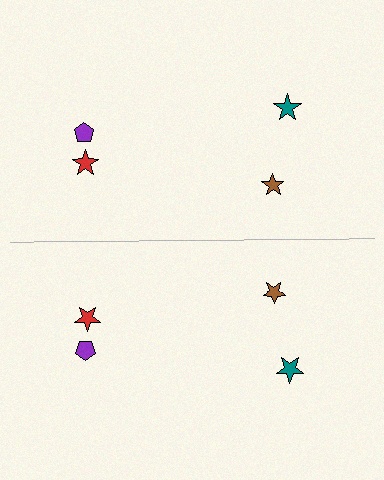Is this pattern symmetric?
Yes, this pattern has bilateral (reflection) symmetry.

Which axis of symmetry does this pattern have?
The pattern has a horizontal axis of symmetry running through the center of the image.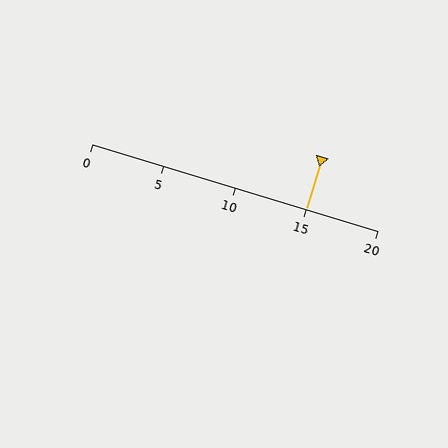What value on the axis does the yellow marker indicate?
The marker indicates approximately 15.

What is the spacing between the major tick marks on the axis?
The major ticks are spaced 5 apart.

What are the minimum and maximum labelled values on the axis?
The axis runs from 0 to 20.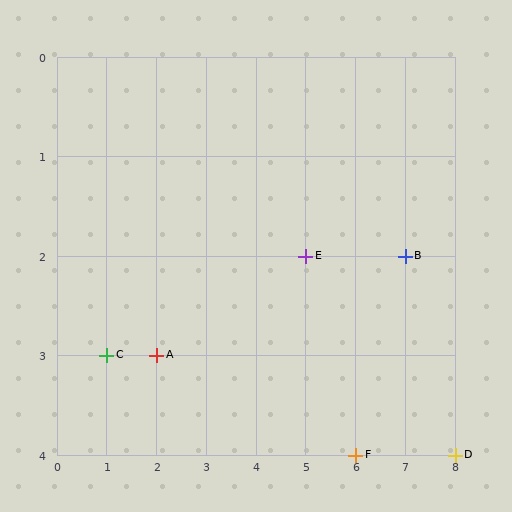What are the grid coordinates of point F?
Point F is at grid coordinates (6, 4).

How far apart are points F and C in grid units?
Points F and C are 5 columns and 1 row apart (about 5.1 grid units diagonally).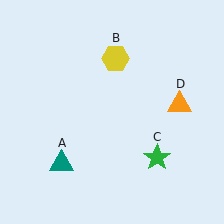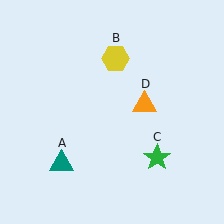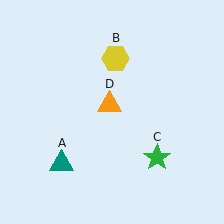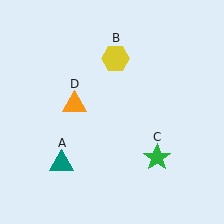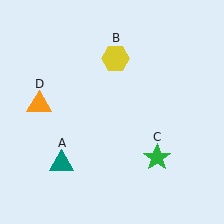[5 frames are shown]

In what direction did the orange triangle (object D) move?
The orange triangle (object D) moved left.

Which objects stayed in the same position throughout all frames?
Teal triangle (object A) and yellow hexagon (object B) and green star (object C) remained stationary.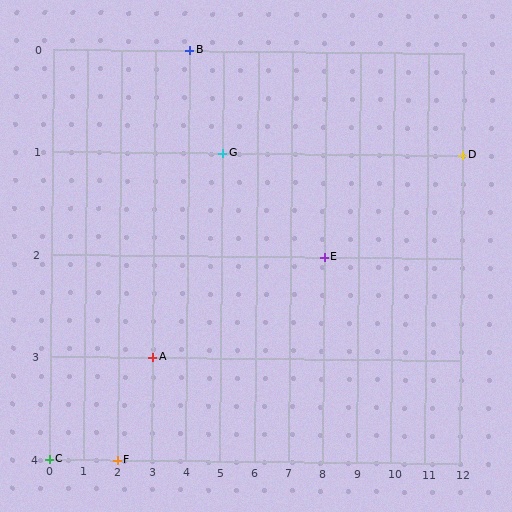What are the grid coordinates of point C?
Point C is at grid coordinates (0, 4).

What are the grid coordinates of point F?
Point F is at grid coordinates (2, 4).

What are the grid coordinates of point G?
Point G is at grid coordinates (5, 1).